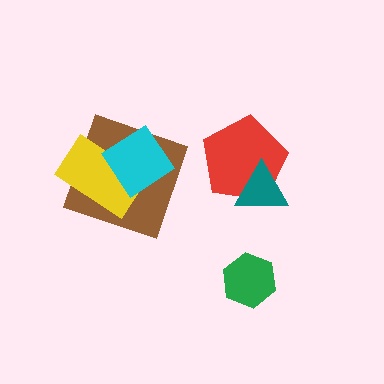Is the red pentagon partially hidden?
Yes, it is partially covered by another shape.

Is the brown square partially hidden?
Yes, it is partially covered by another shape.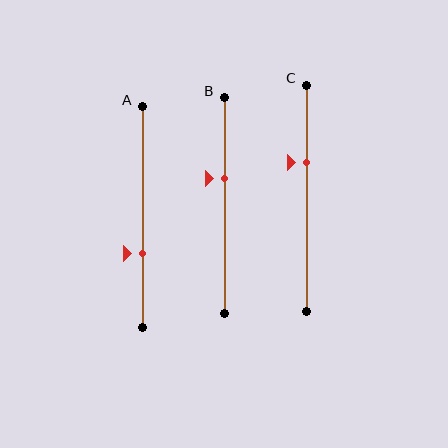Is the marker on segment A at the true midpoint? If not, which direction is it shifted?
No, the marker on segment A is shifted downward by about 17% of the segment length.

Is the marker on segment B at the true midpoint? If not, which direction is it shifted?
No, the marker on segment B is shifted upward by about 13% of the segment length.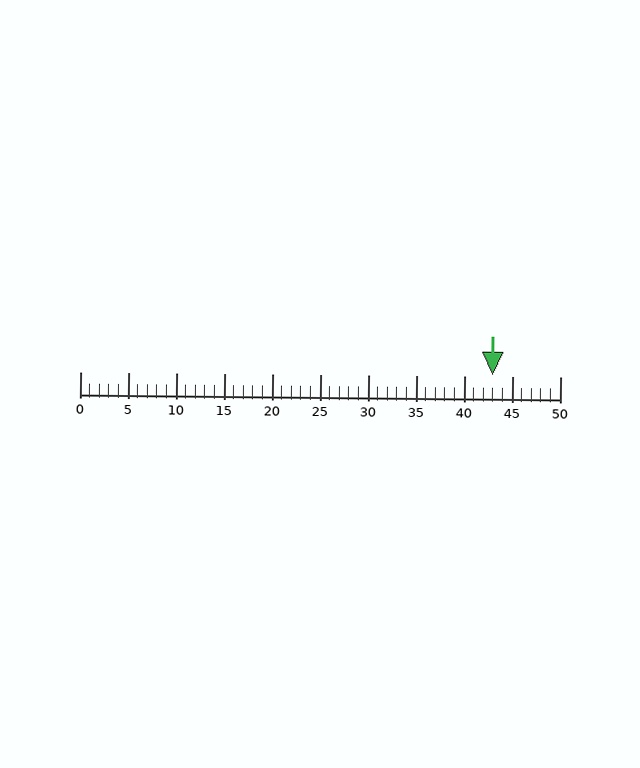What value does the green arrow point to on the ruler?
The green arrow points to approximately 43.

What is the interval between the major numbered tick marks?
The major tick marks are spaced 5 units apart.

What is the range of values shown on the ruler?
The ruler shows values from 0 to 50.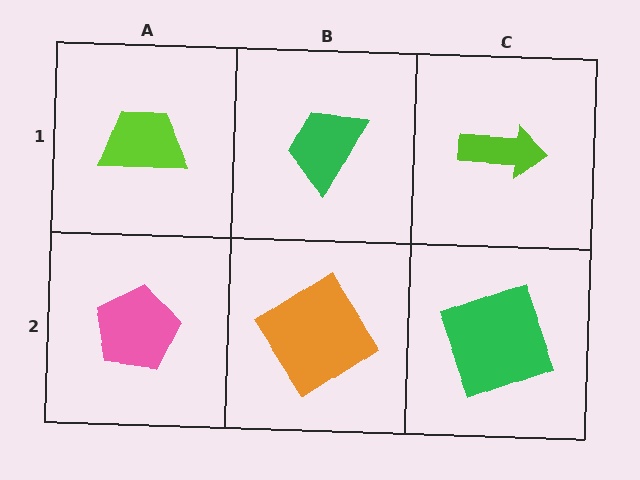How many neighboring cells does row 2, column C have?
2.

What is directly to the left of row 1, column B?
A lime trapezoid.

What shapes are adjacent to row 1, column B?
An orange diamond (row 2, column B), a lime trapezoid (row 1, column A), a lime arrow (row 1, column C).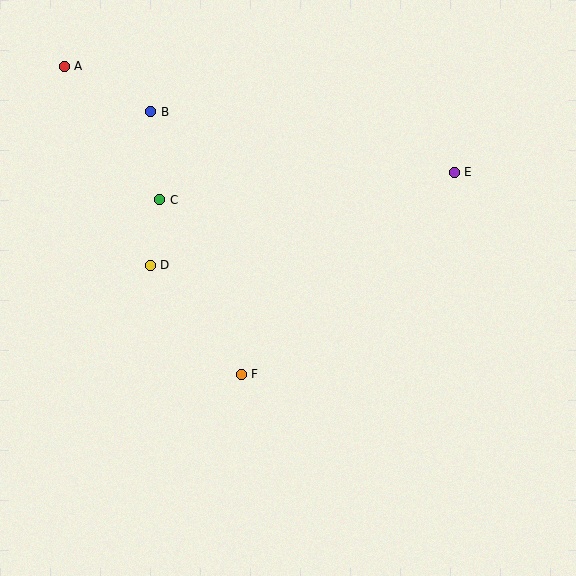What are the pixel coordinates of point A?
Point A is at (64, 66).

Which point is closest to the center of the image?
Point F at (241, 374) is closest to the center.